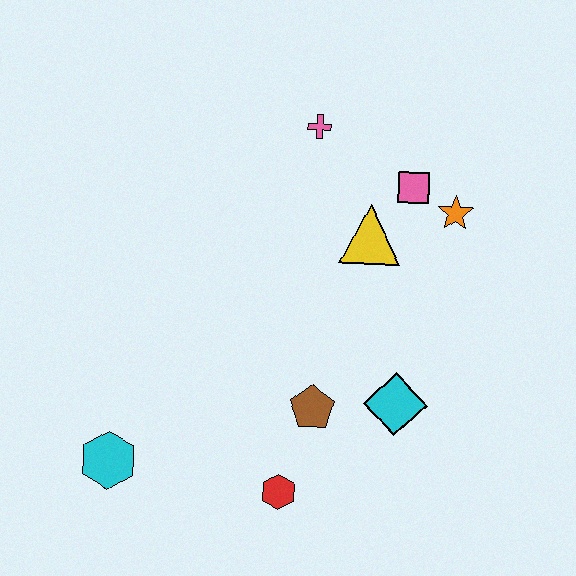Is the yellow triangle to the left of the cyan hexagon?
No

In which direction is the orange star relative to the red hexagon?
The orange star is above the red hexagon.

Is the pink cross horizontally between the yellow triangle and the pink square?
No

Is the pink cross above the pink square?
Yes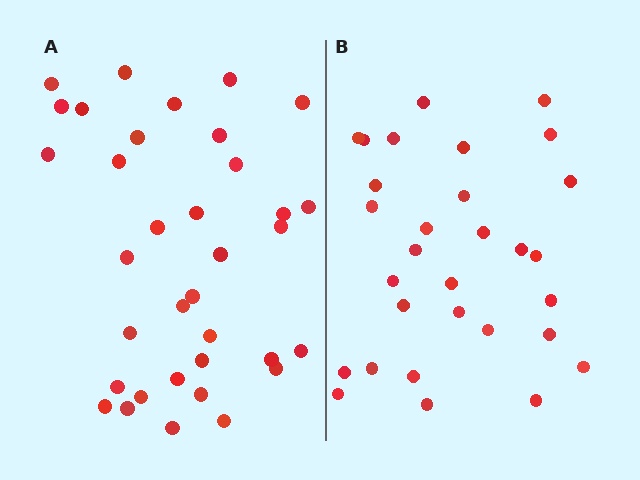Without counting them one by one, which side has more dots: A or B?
Region A (the left region) has more dots.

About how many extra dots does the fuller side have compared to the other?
Region A has about 5 more dots than region B.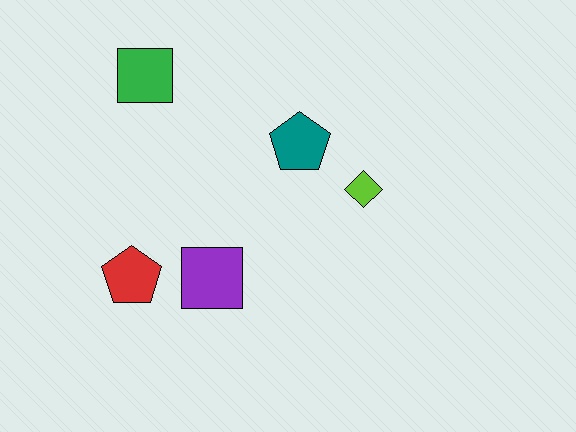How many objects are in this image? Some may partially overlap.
There are 5 objects.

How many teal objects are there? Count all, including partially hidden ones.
There is 1 teal object.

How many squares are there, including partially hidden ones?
There are 2 squares.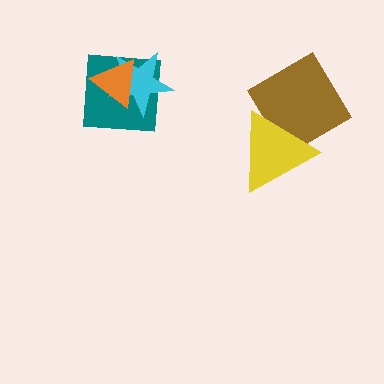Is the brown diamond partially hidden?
Yes, it is partially covered by another shape.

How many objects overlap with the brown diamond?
1 object overlaps with the brown diamond.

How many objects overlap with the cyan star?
2 objects overlap with the cyan star.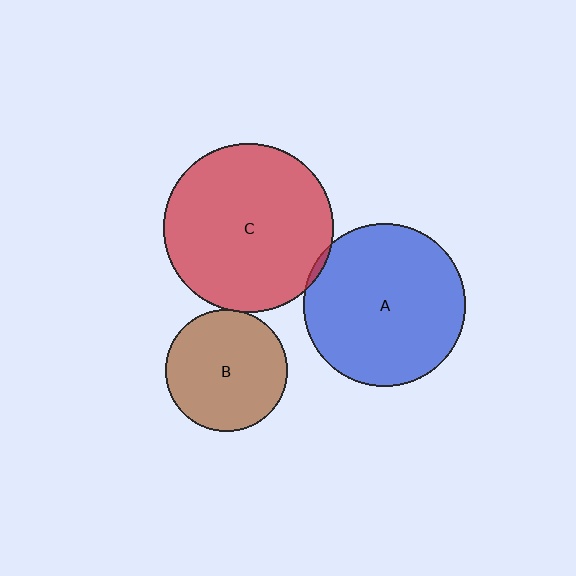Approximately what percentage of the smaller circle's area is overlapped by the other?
Approximately 5%.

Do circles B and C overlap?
Yes.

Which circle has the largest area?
Circle C (red).